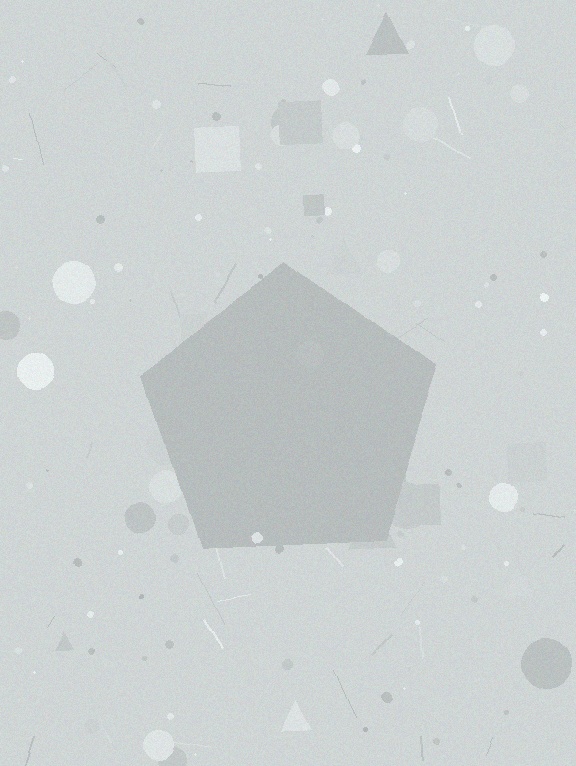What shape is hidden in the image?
A pentagon is hidden in the image.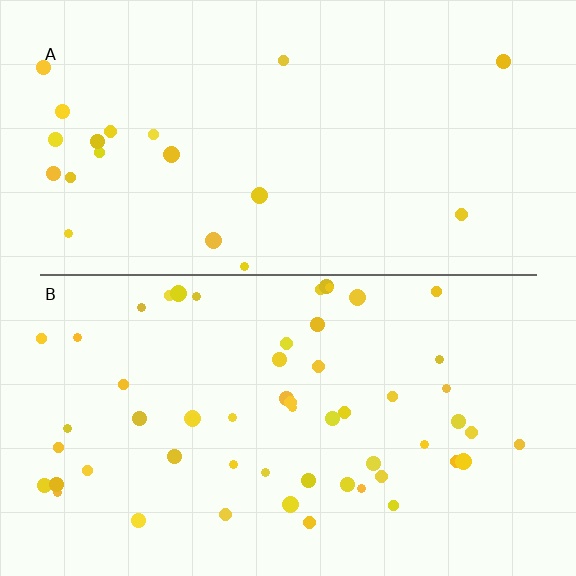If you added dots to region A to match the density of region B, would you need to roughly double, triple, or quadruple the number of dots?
Approximately triple.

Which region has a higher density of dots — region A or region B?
B (the bottom).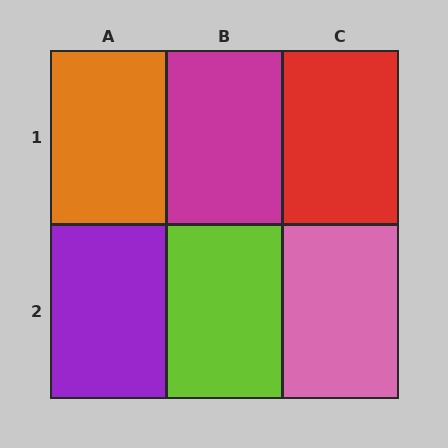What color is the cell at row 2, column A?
Purple.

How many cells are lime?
1 cell is lime.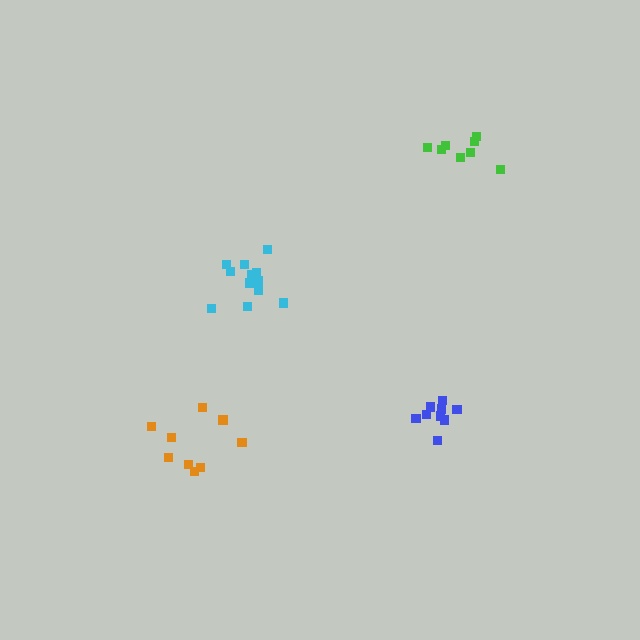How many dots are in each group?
Group 1: 8 dots, Group 2: 12 dots, Group 3: 9 dots, Group 4: 9 dots (38 total).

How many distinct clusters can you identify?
There are 4 distinct clusters.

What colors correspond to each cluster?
The clusters are colored: green, cyan, orange, blue.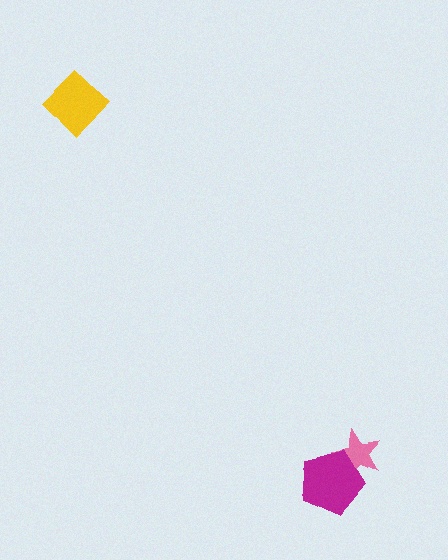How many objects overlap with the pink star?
1 object overlaps with the pink star.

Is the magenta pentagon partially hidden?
No, no other shape covers it.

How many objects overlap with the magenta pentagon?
1 object overlaps with the magenta pentagon.